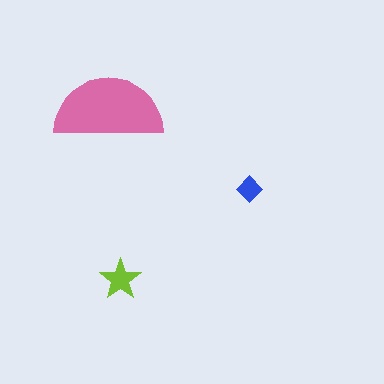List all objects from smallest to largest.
The blue diamond, the lime star, the pink semicircle.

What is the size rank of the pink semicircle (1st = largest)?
1st.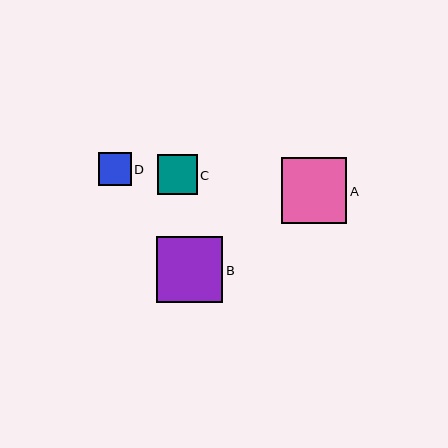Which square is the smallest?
Square D is the smallest with a size of approximately 33 pixels.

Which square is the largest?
Square B is the largest with a size of approximately 66 pixels.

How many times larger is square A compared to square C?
Square A is approximately 1.6 times the size of square C.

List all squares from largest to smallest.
From largest to smallest: B, A, C, D.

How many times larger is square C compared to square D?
Square C is approximately 1.2 times the size of square D.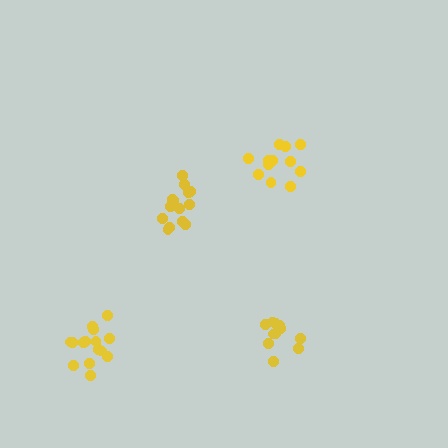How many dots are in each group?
Group 1: 12 dots, Group 2: 15 dots, Group 3: 11 dots, Group 4: 14 dots (52 total).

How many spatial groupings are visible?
There are 4 spatial groupings.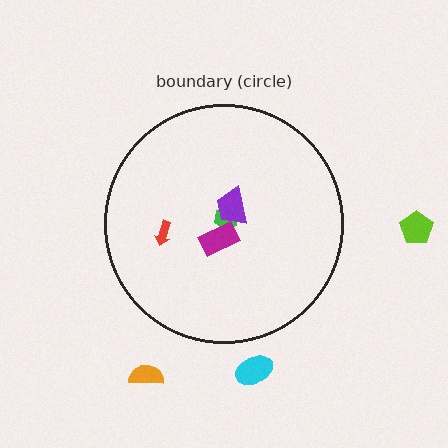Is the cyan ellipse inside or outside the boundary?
Outside.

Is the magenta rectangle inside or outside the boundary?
Inside.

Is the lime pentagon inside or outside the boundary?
Outside.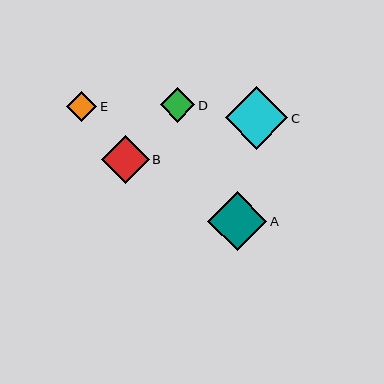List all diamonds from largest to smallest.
From largest to smallest: C, A, B, D, E.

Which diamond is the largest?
Diamond C is the largest with a size of approximately 63 pixels.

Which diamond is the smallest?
Diamond E is the smallest with a size of approximately 30 pixels.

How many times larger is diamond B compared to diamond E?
Diamond B is approximately 1.6 times the size of diamond E.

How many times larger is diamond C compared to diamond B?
Diamond C is approximately 1.3 times the size of diamond B.